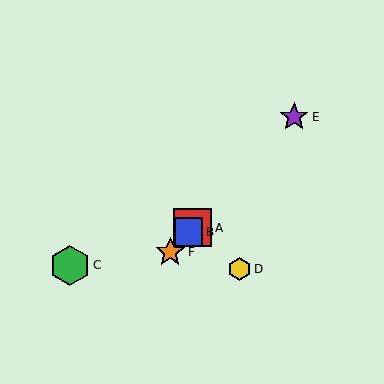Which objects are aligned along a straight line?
Objects A, B, E, F are aligned along a straight line.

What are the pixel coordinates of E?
Object E is at (294, 117).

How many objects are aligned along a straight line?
4 objects (A, B, E, F) are aligned along a straight line.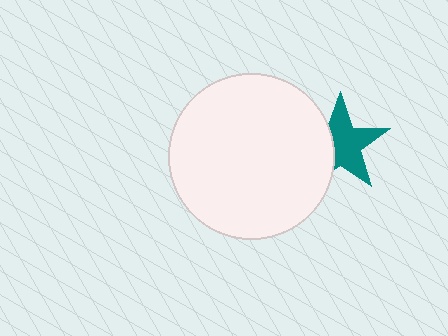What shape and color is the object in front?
The object in front is a white circle.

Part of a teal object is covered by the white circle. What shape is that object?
It is a star.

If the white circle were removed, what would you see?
You would see the complete teal star.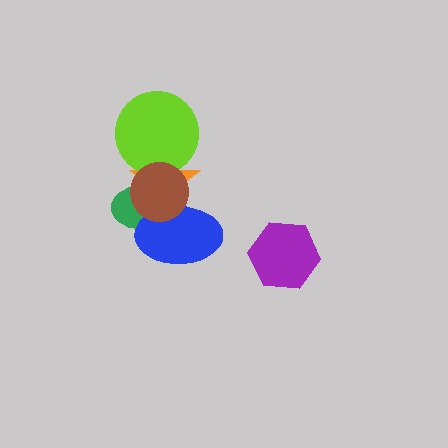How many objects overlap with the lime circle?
2 objects overlap with the lime circle.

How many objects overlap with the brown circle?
4 objects overlap with the brown circle.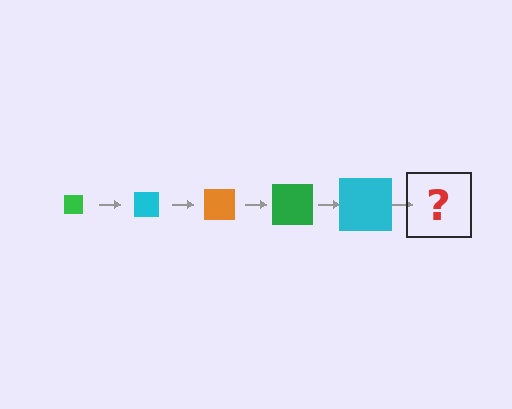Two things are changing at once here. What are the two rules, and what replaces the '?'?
The two rules are that the square grows larger each step and the color cycles through green, cyan, and orange. The '?' should be an orange square, larger than the previous one.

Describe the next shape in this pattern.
It should be an orange square, larger than the previous one.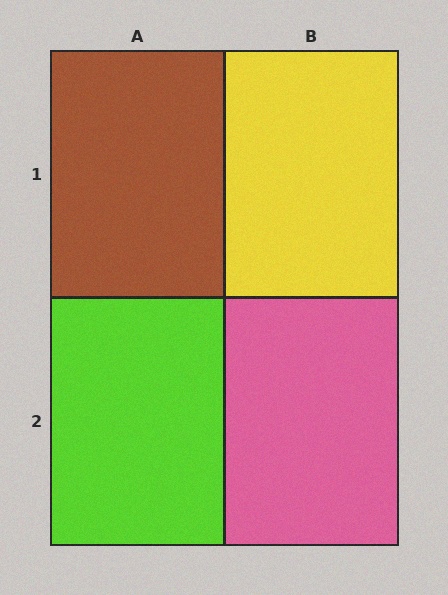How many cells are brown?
1 cell is brown.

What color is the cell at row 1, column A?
Brown.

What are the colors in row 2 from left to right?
Lime, pink.